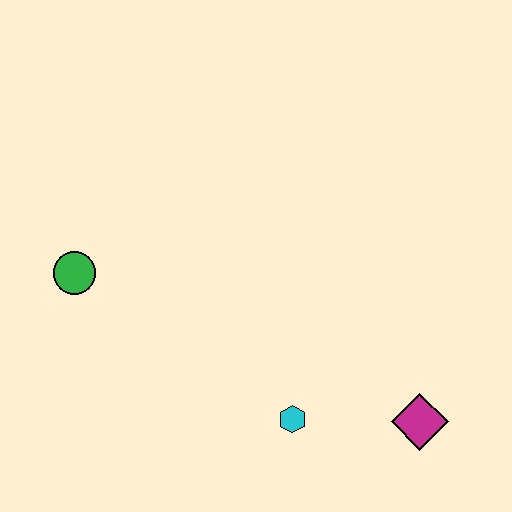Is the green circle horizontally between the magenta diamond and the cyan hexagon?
No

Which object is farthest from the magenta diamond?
The green circle is farthest from the magenta diamond.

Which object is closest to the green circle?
The cyan hexagon is closest to the green circle.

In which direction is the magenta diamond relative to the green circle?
The magenta diamond is to the right of the green circle.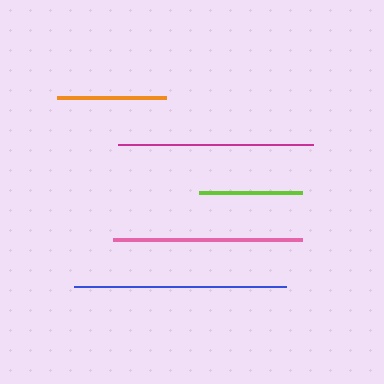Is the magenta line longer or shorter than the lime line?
The magenta line is longer than the lime line.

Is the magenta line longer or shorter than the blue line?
The blue line is longer than the magenta line.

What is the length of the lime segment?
The lime segment is approximately 103 pixels long.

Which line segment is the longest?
The blue line is the longest at approximately 212 pixels.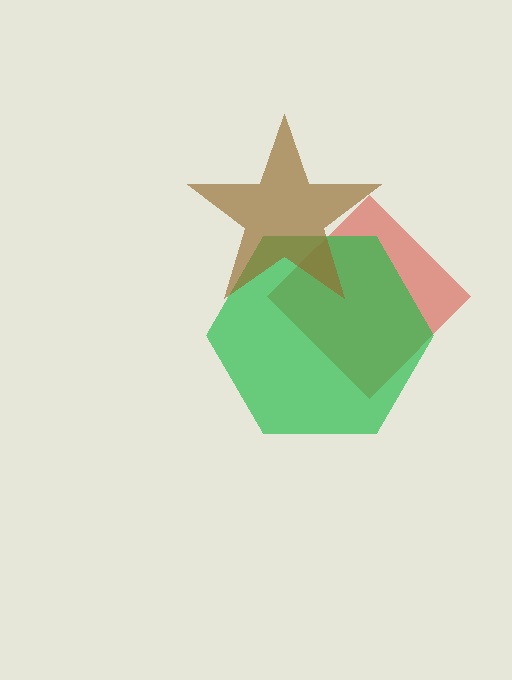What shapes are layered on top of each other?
The layered shapes are: a red diamond, a green hexagon, a brown star.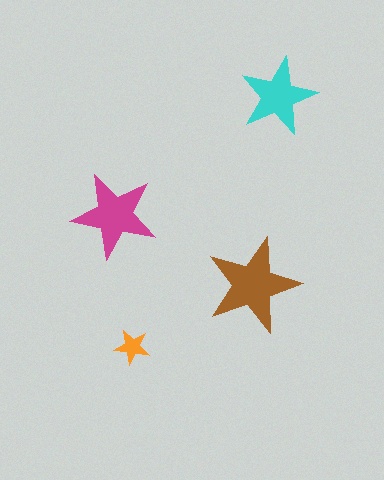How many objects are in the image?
There are 4 objects in the image.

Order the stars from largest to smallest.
the brown one, the magenta one, the cyan one, the orange one.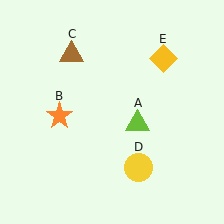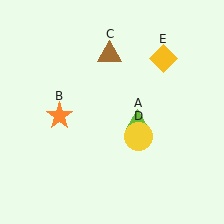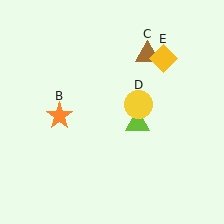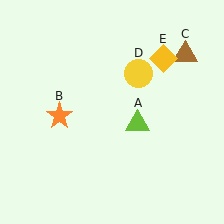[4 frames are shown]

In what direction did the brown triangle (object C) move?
The brown triangle (object C) moved right.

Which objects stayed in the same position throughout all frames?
Lime triangle (object A) and orange star (object B) and yellow diamond (object E) remained stationary.